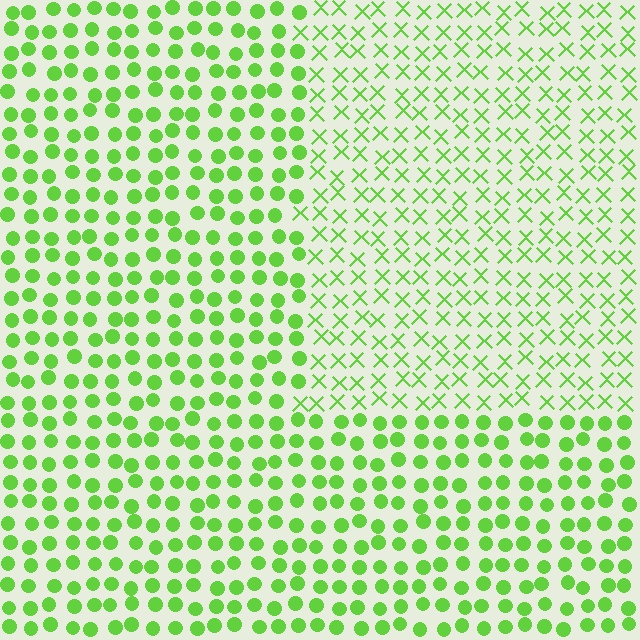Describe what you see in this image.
The image is filled with small lime elements arranged in a uniform grid. A rectangle-shaped region contains X marks, while the surrounding area contains circles. The boundary is defined purely by the change in element shape.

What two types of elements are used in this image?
The image uses X marks inside the rectangle region and circles outside it.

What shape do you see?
I see a rectangle.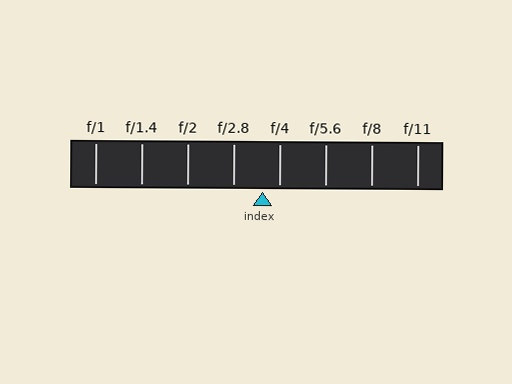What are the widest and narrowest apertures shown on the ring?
The widest aperture shown is f/1 and the narrowest is f/11.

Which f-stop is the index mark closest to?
The index mark is closest to f/4.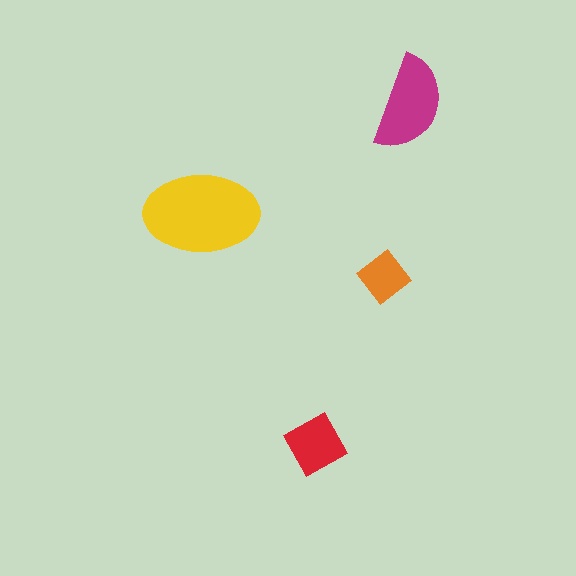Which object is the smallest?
The orange diamond.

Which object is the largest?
The yellow ellipse.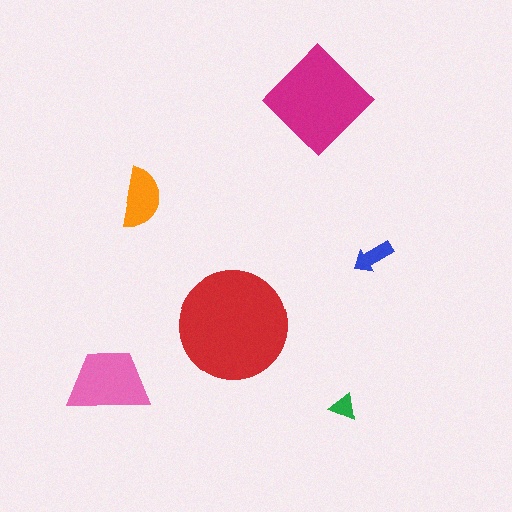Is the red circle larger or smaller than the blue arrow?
Larger.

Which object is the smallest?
The green triangle.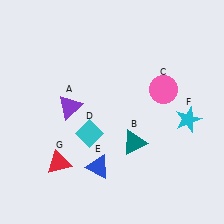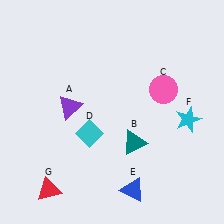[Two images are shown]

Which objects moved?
The objects that moved are: the blue triangle (E), the red triangle (G).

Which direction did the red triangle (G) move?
The red triangle (G) moved down.